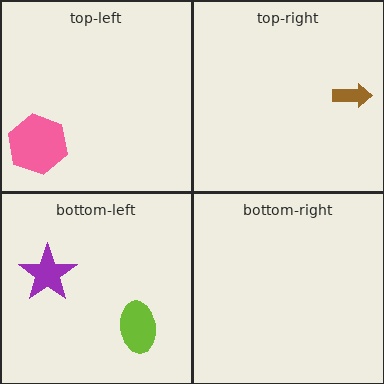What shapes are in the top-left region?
The pink hexagon.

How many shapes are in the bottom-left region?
2.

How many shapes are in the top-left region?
1.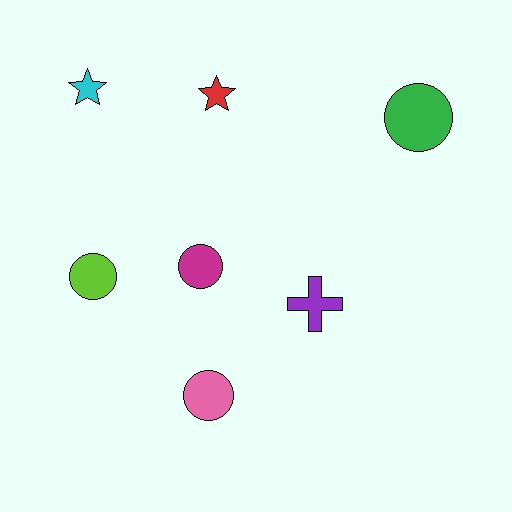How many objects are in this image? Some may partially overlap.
There are 7 objects.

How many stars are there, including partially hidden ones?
There are 2 stars.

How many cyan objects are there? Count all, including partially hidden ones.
There is 1 cyan object.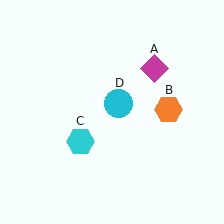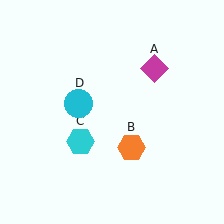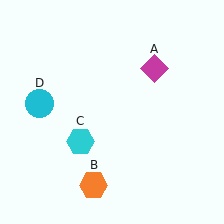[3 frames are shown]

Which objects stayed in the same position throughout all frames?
Magenta diamond (object A) and cyan hexagon (object C) remained stationary.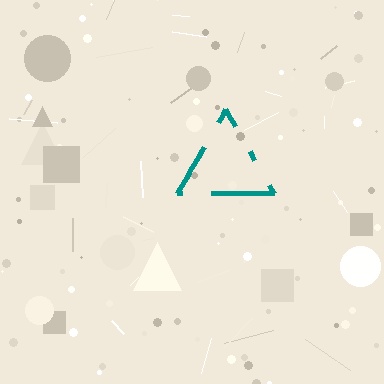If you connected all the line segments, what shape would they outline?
They would outline a triangle.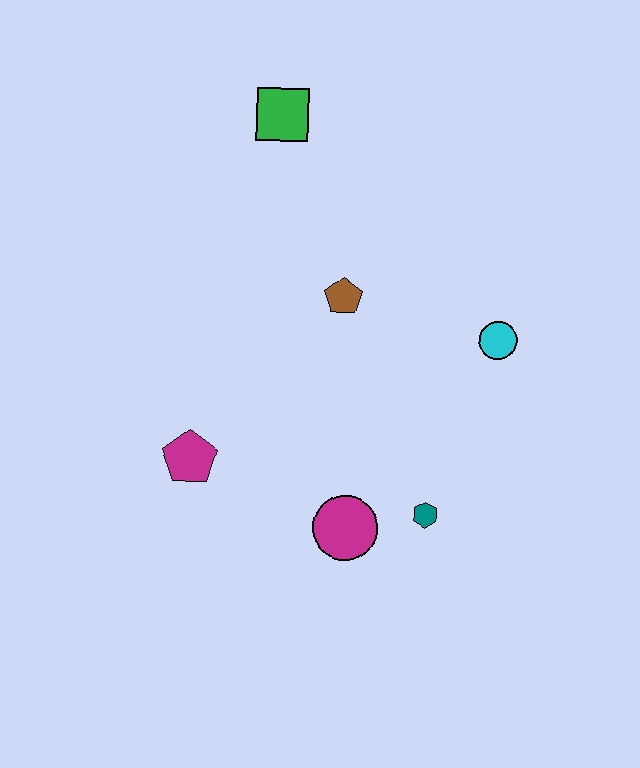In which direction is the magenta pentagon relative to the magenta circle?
The magenta pentagon is to the left of the magenta circle.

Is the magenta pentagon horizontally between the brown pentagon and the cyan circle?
No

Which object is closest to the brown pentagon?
The cyan circle is closest to the brown pentagon.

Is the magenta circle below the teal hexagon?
Yes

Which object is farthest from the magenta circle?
The green square is farthest from the magenta circle.